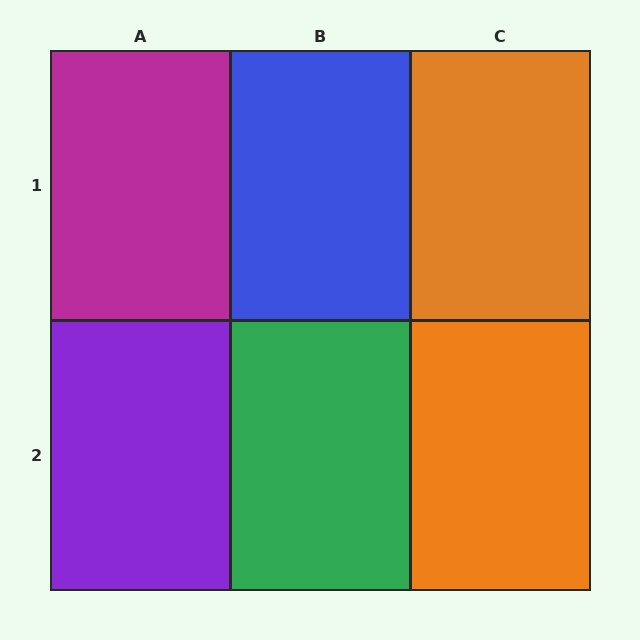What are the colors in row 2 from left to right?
Purple, green, orange.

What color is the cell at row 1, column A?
Magenta.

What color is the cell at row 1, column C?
Orange.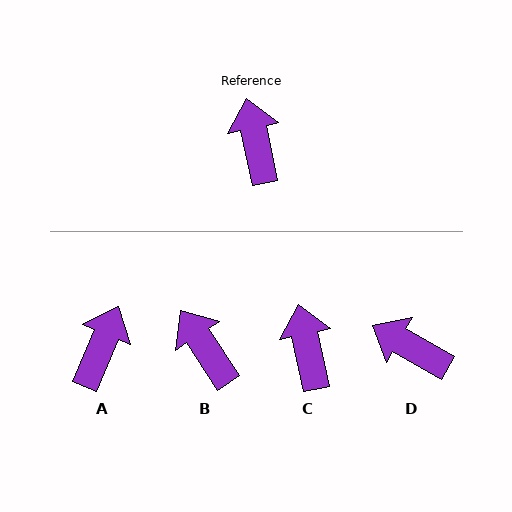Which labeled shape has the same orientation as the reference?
C.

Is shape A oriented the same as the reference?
No, it is off by about 35 degrees.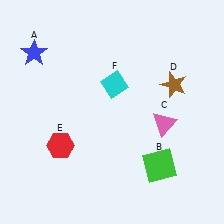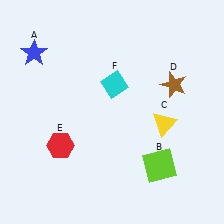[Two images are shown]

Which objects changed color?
B changed from green to lime. C changed from pink to yellow.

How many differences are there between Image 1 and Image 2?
There are 2 differences between the two images.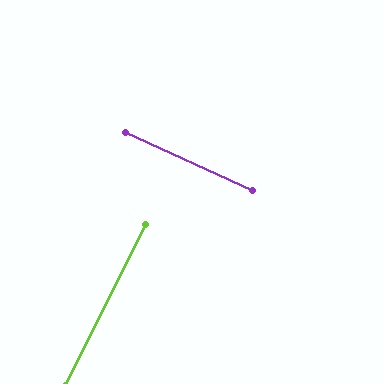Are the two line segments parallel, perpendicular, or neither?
Perpendicular — they meet at approximately 88°.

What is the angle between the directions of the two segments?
Approximately 88 degrees.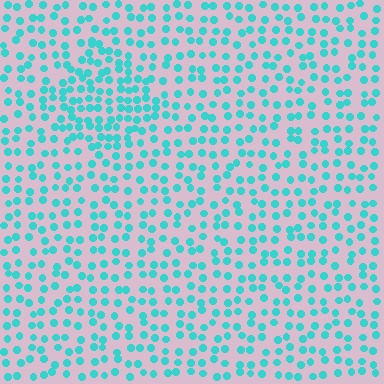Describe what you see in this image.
The image contains small cyan elements arranged at two different densities. A diamond-shaped region is visible where the elements are more densely packed than the surrounding area.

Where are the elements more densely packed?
The elements are more densely packed inside the diamond boundary.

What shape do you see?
I see a diamond.